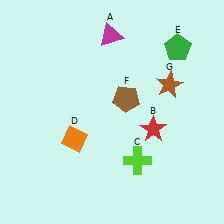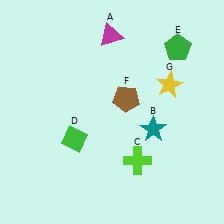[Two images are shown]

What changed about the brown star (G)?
In Image 1, G is brown. In Image 2, it changed to yellow.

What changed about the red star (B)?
In Image 1, B is red. In Image 2, it changed to teal.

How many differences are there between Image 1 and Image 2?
There are 3 differences between the two images.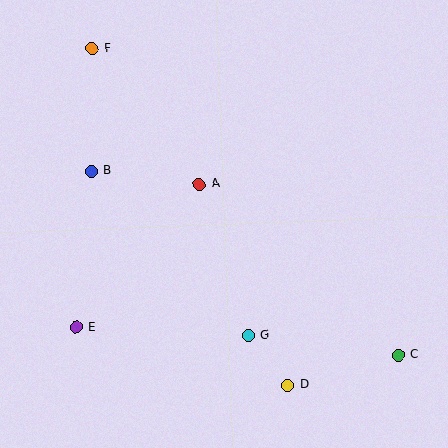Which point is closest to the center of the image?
Point A at (199, 184) is closest to the center.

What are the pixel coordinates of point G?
Point G is at (248, 336).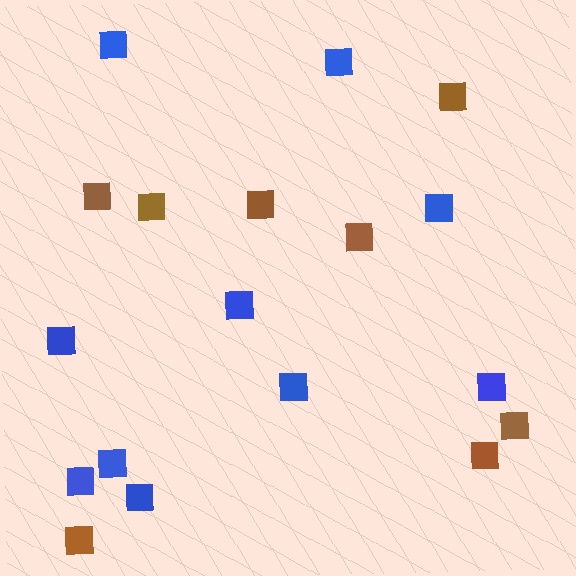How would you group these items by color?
There are 2 groups: one group of brown squares (8) and one group of blue squares (10).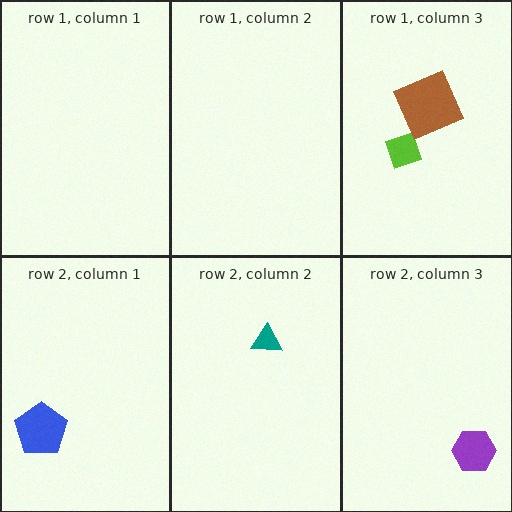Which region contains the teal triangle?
The row 2, column 2 region.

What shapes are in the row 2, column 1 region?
The blue pentagon.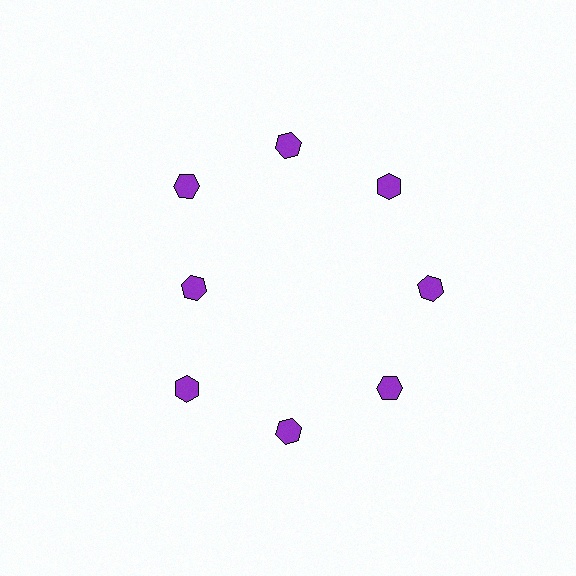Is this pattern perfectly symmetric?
No. The 8 purple hexagons are arranged in a ring, but one element near the 9 o'clock position is pulled inward toward the center, breaking the 8-fold rotational symmetry.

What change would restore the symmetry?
The symmetry would be restored by moving it outward, back onto the ring so that all 8 hexagons sit at equal angles and equal distance from the center.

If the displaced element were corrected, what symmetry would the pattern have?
It would have 8-fold rotational symmetry — the pattern would map onto itself every 45 degrees.